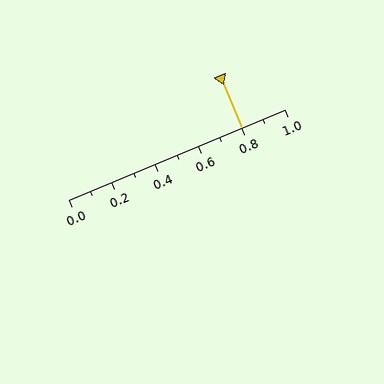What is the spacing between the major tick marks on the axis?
The major ticks are spaced 0.2 apart.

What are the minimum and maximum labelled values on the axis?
The axis runs from 0.0 to 1.0.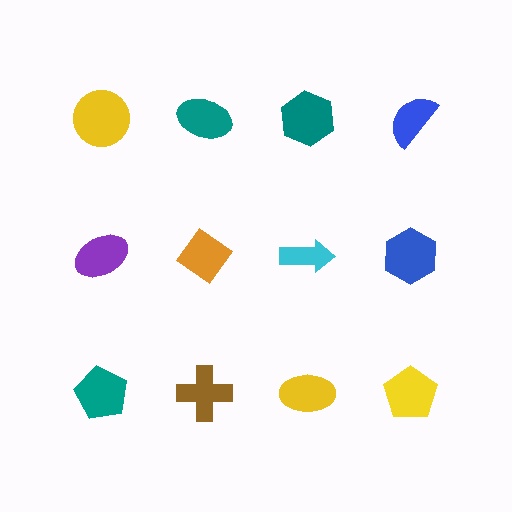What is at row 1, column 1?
A yellow circle.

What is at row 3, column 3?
A yellow ellipse.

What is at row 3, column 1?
A teal pentagon.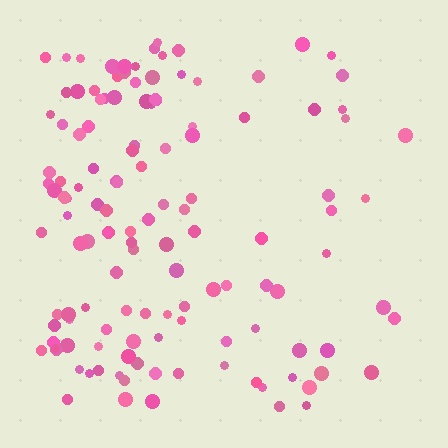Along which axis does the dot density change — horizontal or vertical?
Horizontal.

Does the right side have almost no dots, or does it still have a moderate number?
Still a moderate number, just noticeably fewer than the left.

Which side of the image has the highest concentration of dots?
The left.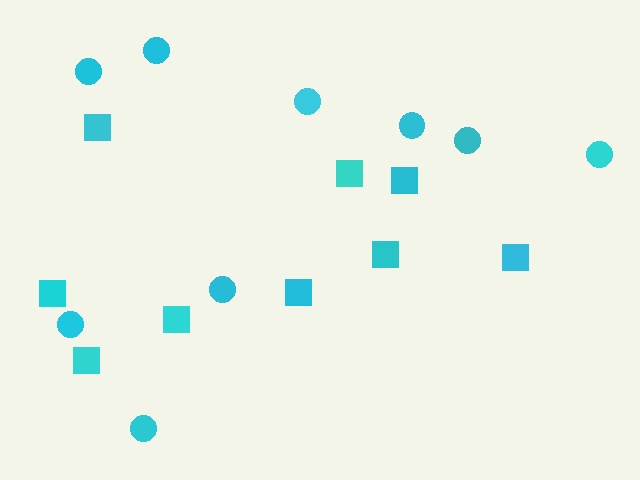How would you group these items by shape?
There are 2 groups: one group of squares (9) and one group of circles (9).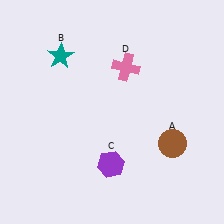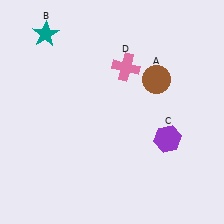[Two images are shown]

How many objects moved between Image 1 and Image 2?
3 objects moved between the two images.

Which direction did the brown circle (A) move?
The brown circle (A) moved up.